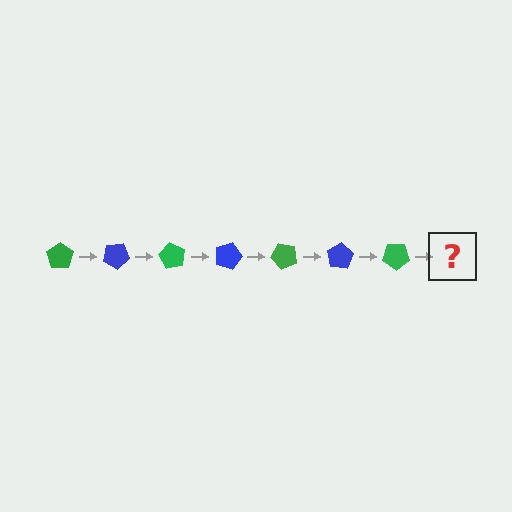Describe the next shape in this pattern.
It should be a blue pentagon, rotated 210 degrees from the start.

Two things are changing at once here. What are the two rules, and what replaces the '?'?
The two rules are that it rotates 30 degrees each step and the color cycles through green and blue. The '?' should be a blue pentagon, rotated 210 degrees from the start.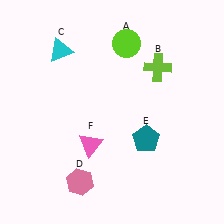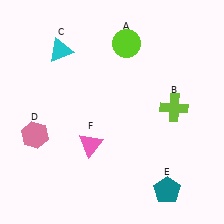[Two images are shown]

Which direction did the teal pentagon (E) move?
The teal pentagon (E) moved down.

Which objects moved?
The objects that moved are: the lime cross (B), the pink hexagon (D), the teal pentagon (E).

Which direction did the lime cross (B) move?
The lime cross (B) moved down.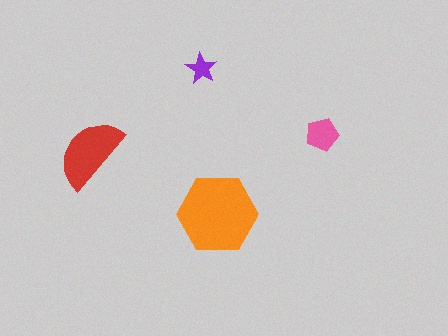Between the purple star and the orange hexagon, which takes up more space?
The orange hexagon.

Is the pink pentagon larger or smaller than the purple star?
Larger.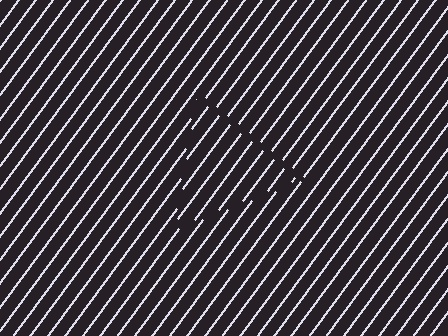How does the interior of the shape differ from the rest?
The interior of the shape contains the same grating, shifted by half a period — the contour is defined by the phase discontinuity where line-ends from the inner and outer gratings abut.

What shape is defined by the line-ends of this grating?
An illusory triangle. The interior of the shape contains the same grating, shifted by half a period — the contour is defined by the phase discontinuity where line-ends from the inner and outer gratings abut.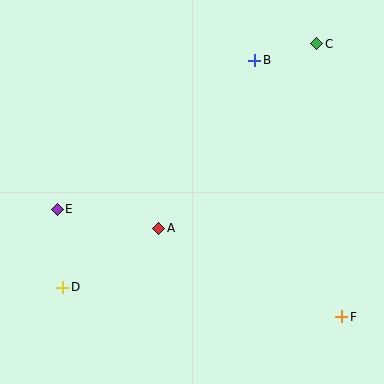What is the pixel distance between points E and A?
The distance between E and A is 103 pixels.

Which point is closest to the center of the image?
Point A at (159, 228) is closest to the center.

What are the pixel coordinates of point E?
Point E is at (57, 209).